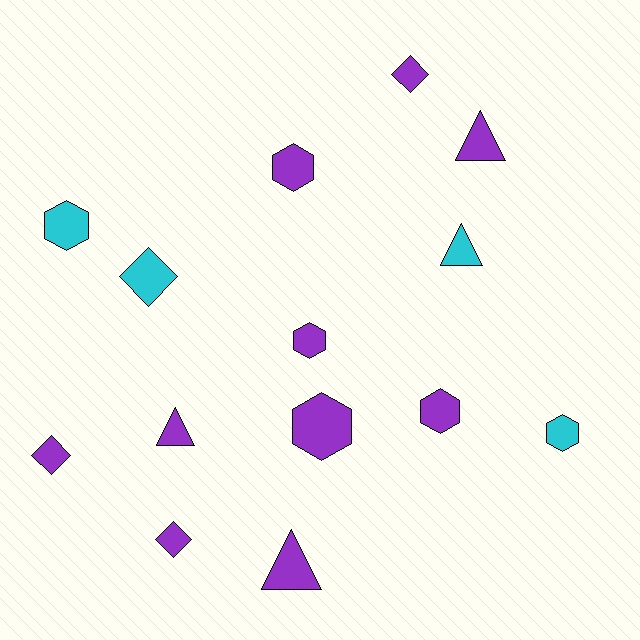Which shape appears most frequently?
Hexagon, with 6 objects.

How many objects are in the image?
There are 14 objects.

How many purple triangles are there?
There are 3 purple triangles.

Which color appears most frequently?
Purple, with 10 objects.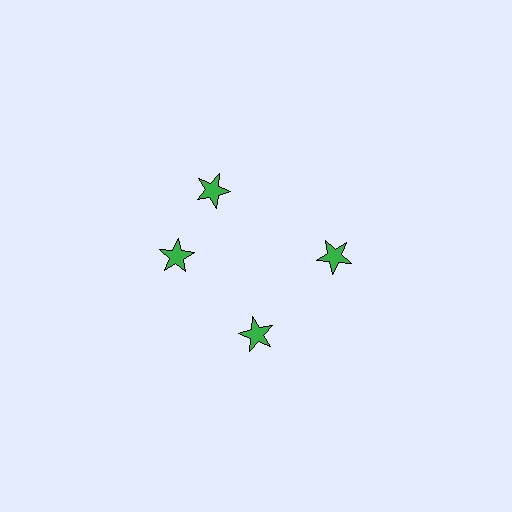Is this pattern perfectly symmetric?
No. The 4 green stars are arranged in a ring, but one element near the 12 o'clock position is rotated out of alignment along the ring, breaking the 4-fold rotational symmetry.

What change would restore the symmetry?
The symmetry would be restored by rotating it back into even spacing with its neighbors so that all 4 stars sit at equal angles and equal distance from the center.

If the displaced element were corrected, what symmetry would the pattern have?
It would have 4-fold rotational symmetry — the pattern would map onto itself every 90 degrees.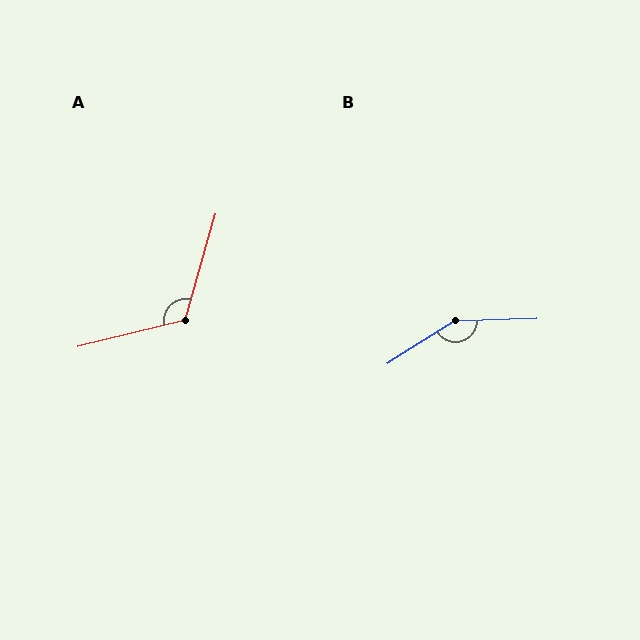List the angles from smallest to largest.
A (120°), B (149°).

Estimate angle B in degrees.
Approximately 149 degrees.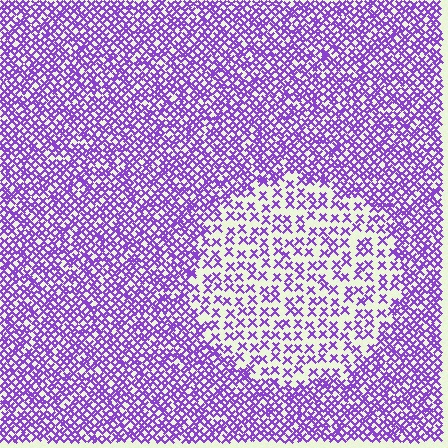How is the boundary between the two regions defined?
The boundary is defined by a change in element density (approximately 2.2x ratio). All elements are the same color, size, and shape.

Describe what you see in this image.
The image contains small purple elements arranged at two different densities. A circle-shaped region is visible where the elements are less densely packed than the surrounding area.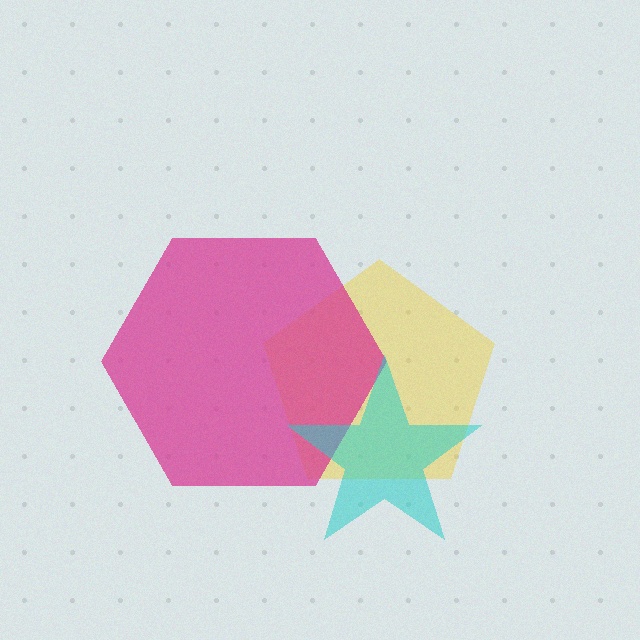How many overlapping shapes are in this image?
There are 3 overlapping shapes in the image.